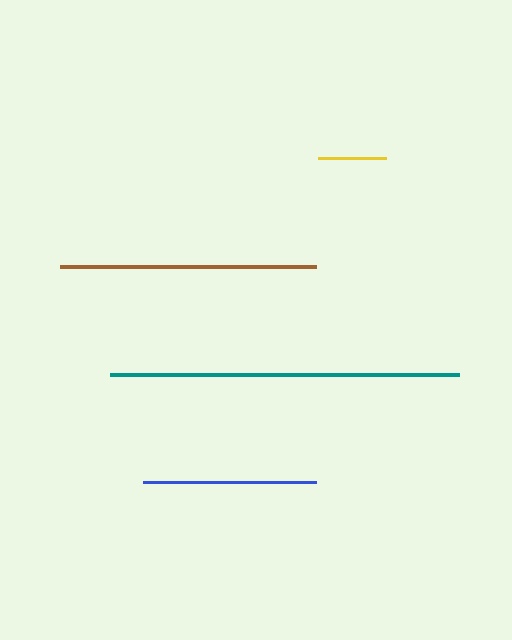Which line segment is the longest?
The teal line is the longest at approximately 349 pixels.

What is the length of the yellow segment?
The yellow segment is approximately 68 pixels long.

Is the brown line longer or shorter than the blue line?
The brown line is longer than the blue line.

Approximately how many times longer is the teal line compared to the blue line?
The teal line is approximately 2.0 times the length of the blue line.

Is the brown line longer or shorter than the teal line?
The teal line is longer than the brown line.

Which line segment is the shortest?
The yellow line is the shortest at approximately 68 pixels.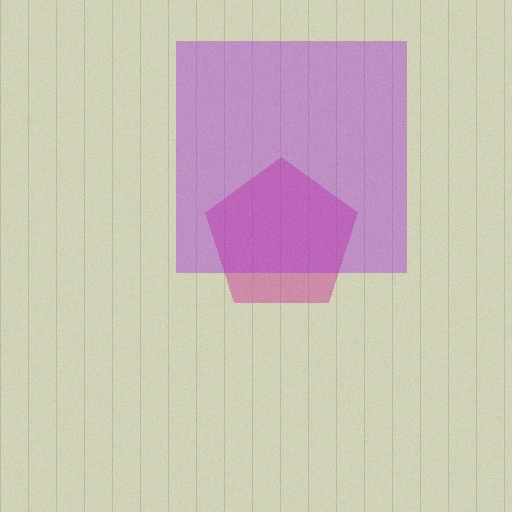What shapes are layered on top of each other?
The layered shapes are: a magenta pentagon, a purple square.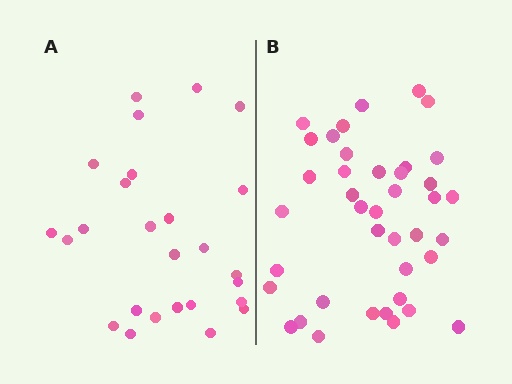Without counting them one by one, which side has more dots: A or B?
Region B (the right region) has more dots.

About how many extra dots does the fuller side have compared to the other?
Region B has approximately 15 more dots than region A.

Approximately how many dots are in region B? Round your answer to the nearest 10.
About 40 dots.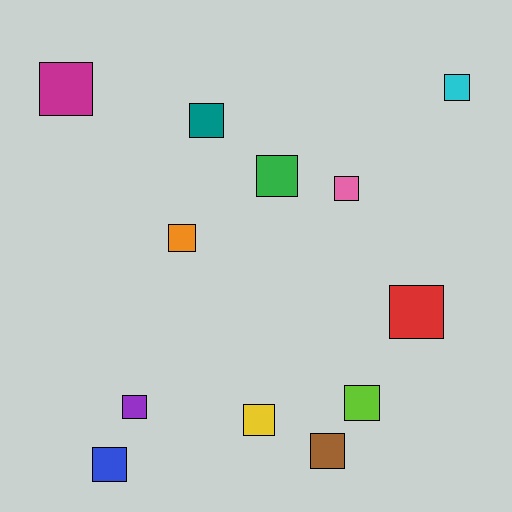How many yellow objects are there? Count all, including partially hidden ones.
There is 1 yellow object.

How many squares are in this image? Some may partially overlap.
There are 12 squares.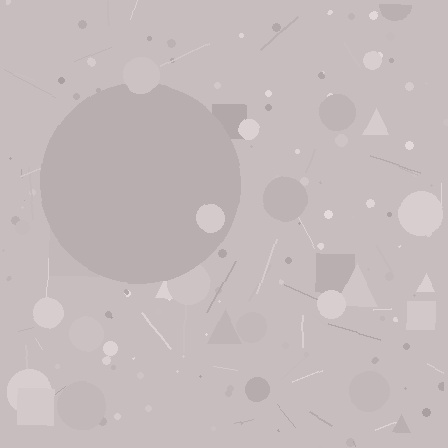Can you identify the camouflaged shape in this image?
The camouflaged shape is a circle.